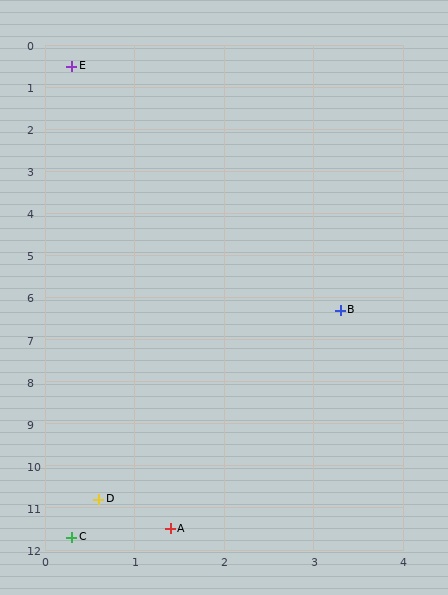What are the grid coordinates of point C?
Point C is at approximately (0.3, 11.7).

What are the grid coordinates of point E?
Point E is at approximately (0.3, 0.5).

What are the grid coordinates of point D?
Point D is at approximately (0.6, 10.8).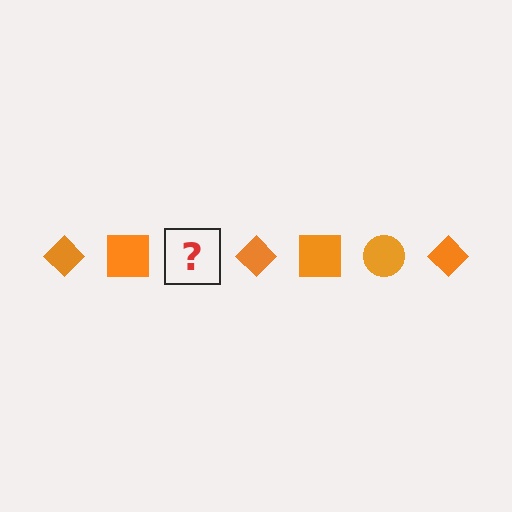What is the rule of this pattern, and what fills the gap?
The rule is that the pattern cycles through diamond, square, circle shapes in orange. The gap should be filled with an orange circle.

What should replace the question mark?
The question mark should be replaced with an orange circle.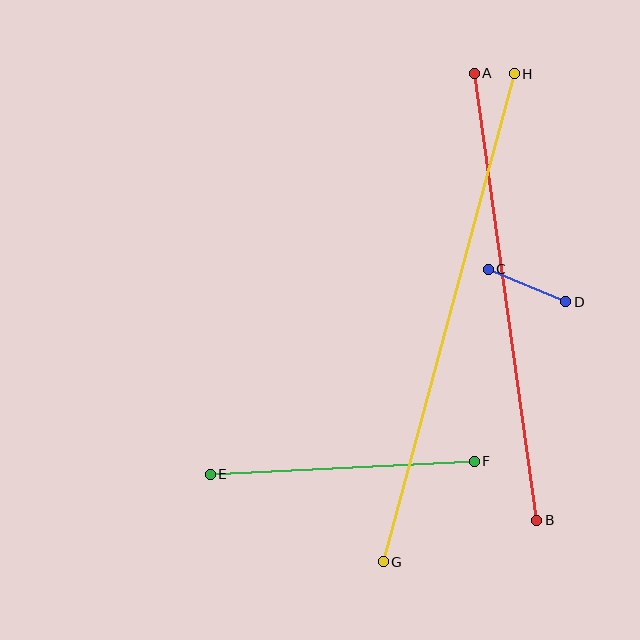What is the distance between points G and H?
The distance is approximately 506 pixels.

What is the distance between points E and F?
The distance is approximately 264 pixels.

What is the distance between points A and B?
The distance is approximately 452 pixels.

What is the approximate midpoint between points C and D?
The midpoint is at approximately (527, 286) pixels.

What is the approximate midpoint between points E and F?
The midpoint is at approximately (342, 468) pixels.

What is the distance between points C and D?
The distance is approximately 84 pixels.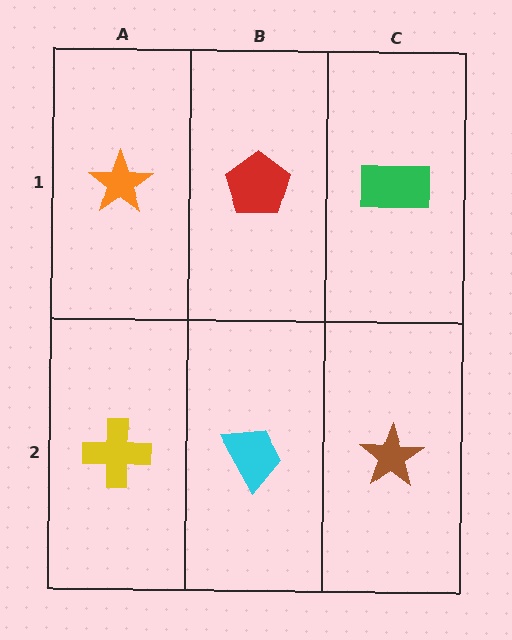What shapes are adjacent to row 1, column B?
A cyan trapezoid (row 2, column B), an orange star (row 1, column A), a green rectangle (row 1, column C).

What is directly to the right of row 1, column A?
A red pentagon.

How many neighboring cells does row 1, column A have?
2.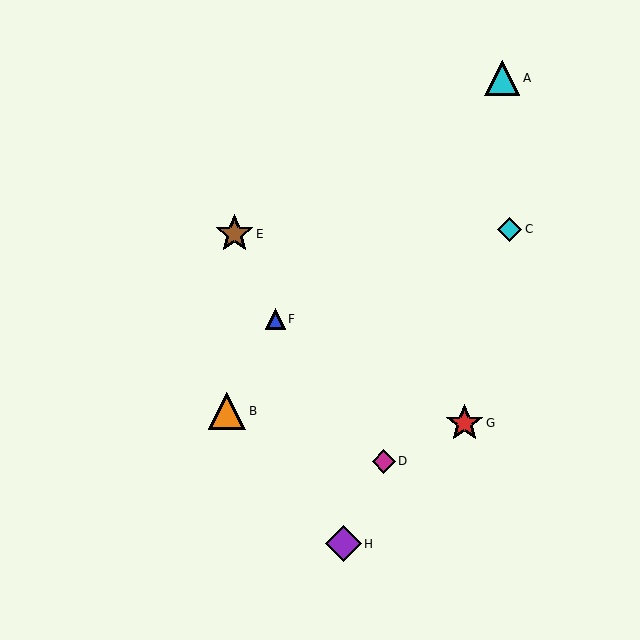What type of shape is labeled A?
Shape A is a cyan triangle.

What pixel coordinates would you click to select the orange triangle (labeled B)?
Click at (227, 411) to select the orange triangle B.